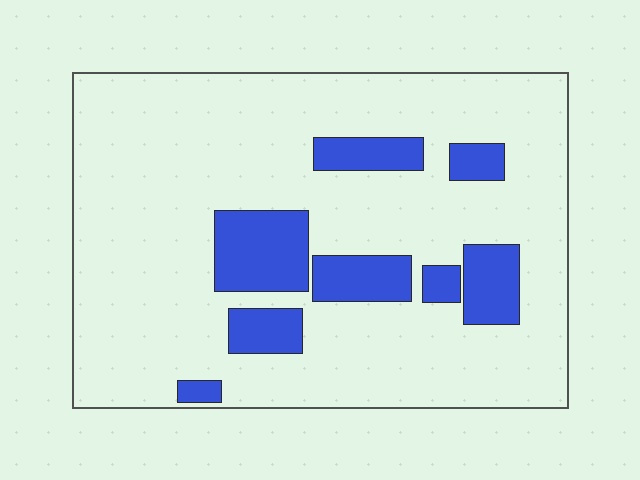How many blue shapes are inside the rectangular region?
8.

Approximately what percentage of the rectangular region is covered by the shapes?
Approximately 15%.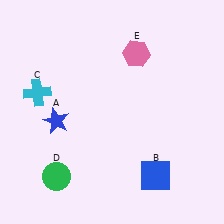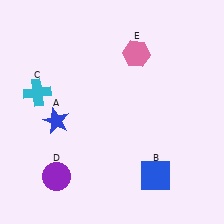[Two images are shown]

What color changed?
The circle (D) changed from green in Image 1 to purple in Image 2.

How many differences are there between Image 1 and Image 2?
There is 1 difference between the two images.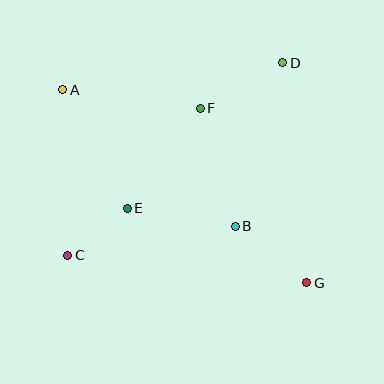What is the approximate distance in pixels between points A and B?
The distance between A and B is approximately 220 pixels.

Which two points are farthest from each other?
Points A and G are farthest from each other.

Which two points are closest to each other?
Points C and E are closest to each other.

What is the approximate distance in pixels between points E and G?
The distance between E and G is approximately 194 pixels.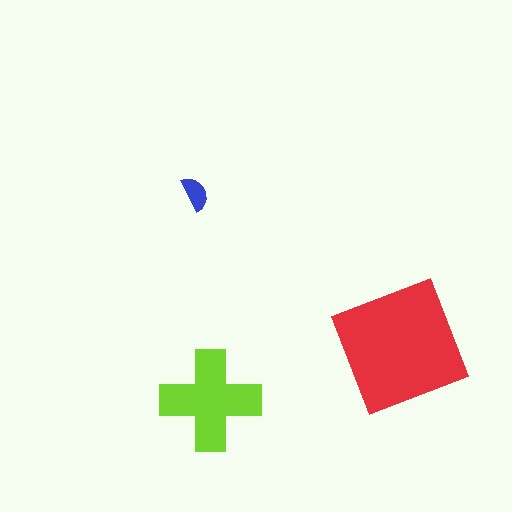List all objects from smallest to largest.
The blue semicircle, the lime cross, the red square.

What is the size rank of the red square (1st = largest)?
1st.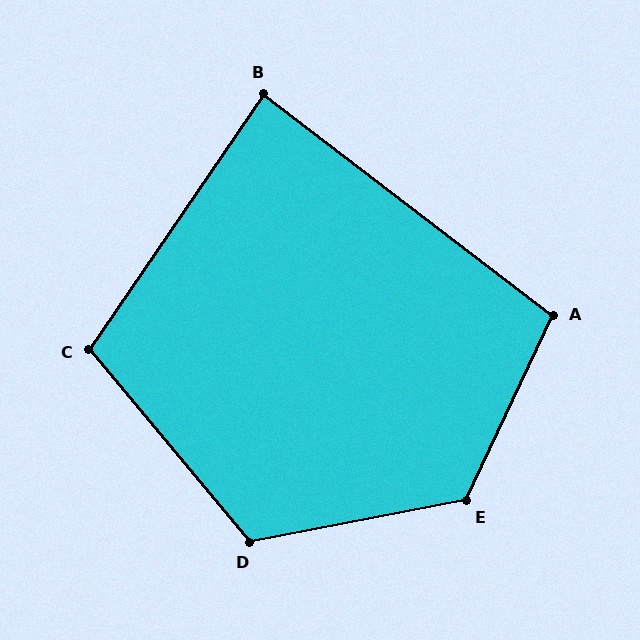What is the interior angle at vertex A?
Approximately 102 degrees (obtuse).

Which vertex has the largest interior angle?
E, at approximately 126 degrees.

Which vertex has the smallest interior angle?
B, at approximately 87 degrees.